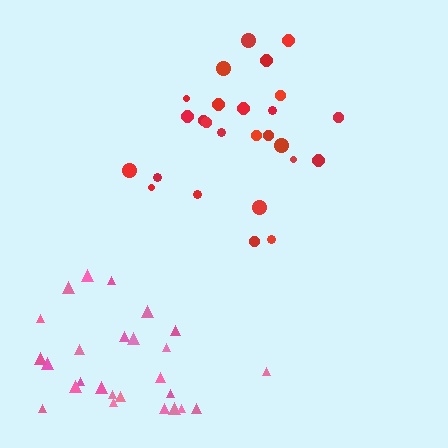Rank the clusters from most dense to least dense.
red, pink.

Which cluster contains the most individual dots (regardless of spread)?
Red (26).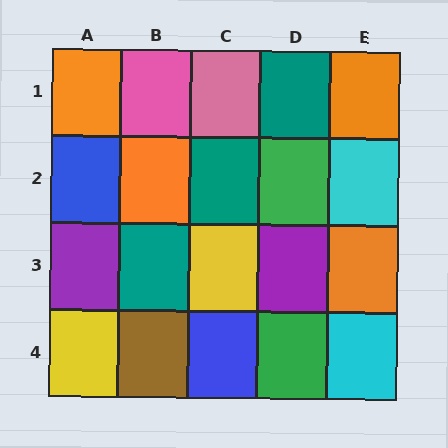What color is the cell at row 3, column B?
Teal.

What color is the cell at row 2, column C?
Teal.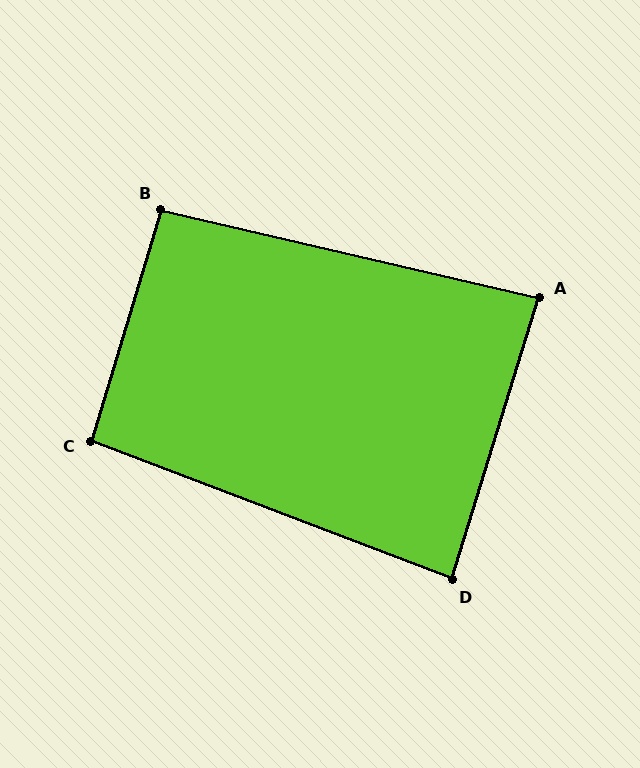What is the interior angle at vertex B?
Approximately 94 degrees (approximately right).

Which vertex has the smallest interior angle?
A, at approximately 86 degrees.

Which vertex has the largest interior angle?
C, at approximately 94 degrees.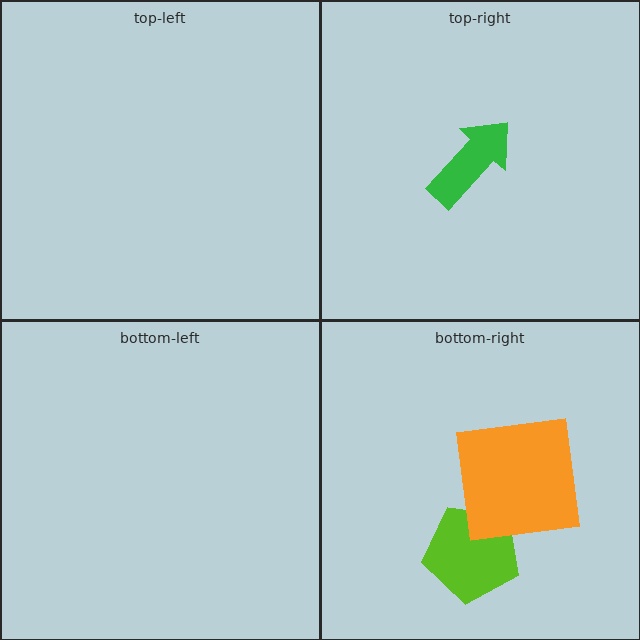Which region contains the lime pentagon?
The bottom-right region.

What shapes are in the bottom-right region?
The lime pentagon, the orange square.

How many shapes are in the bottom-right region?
2.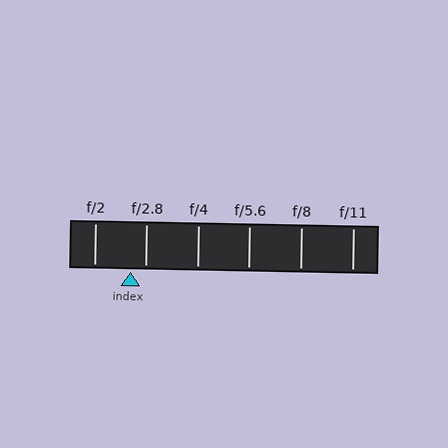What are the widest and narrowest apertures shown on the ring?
The widest aperture shown is f/2 and the narrowest is f/11.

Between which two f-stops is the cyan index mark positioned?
The index mark is between f/2 and f/2.8.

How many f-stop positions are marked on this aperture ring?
There are 6 f-stop positions marked.